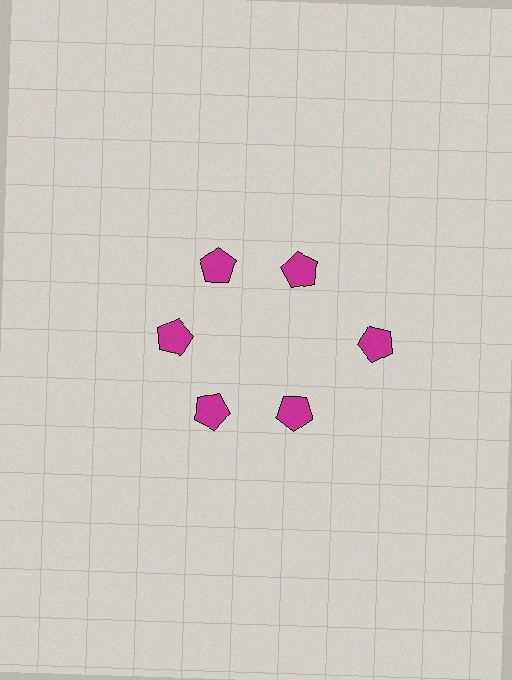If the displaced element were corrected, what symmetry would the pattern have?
It would have 6-fold rotational symmetry — the pattern would map onto itself every 60 degrees.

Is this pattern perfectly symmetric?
No. The 6 magenta pentagons are arranged in a ring, but one element near the 3 o'clock position is pushed outward from the center, breaking the 6-fold rotational symmetry.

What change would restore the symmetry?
The symmetry would be restored by moving it inward, back onto the ring so that all 6 pentagons sit at equal angles and equal distance from the center.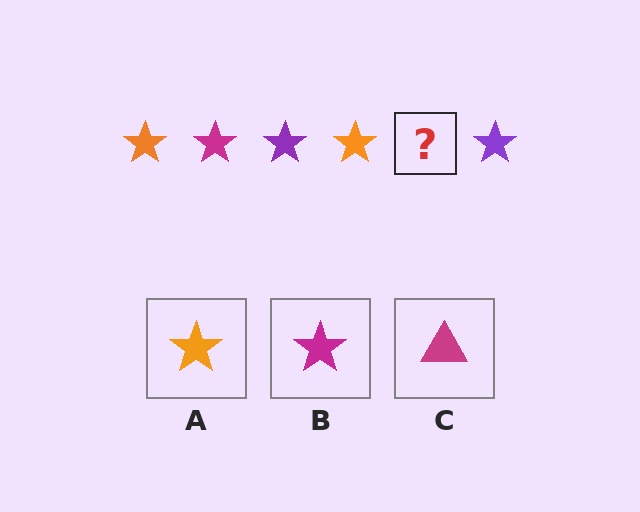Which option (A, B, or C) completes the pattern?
B.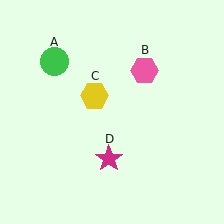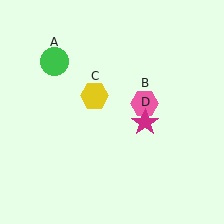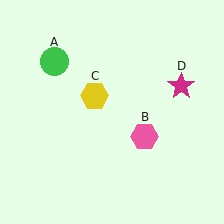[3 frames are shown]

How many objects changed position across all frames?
2 objects changed position: pink hexagon (object B), magenta star (object D).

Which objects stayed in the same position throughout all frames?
Green circle (object A) and yellow hexagon (object C) remained stationary.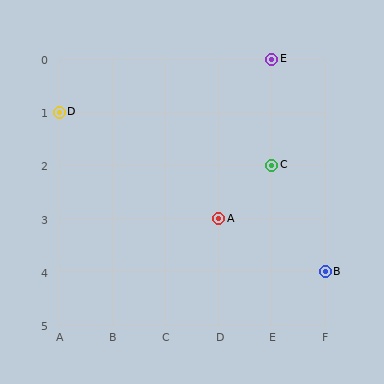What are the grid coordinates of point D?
Point D is at grid coordinates (A, 1).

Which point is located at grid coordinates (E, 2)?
Point C is at (E, 2).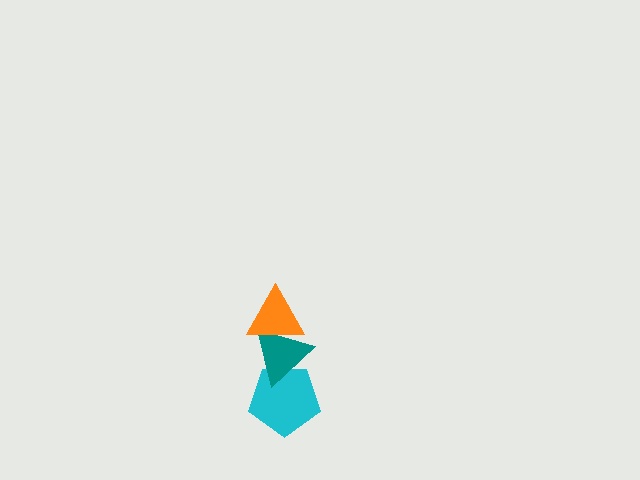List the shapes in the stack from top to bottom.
From top to bottom: the orange triangle, the teal triangle, the cyan pentagon.